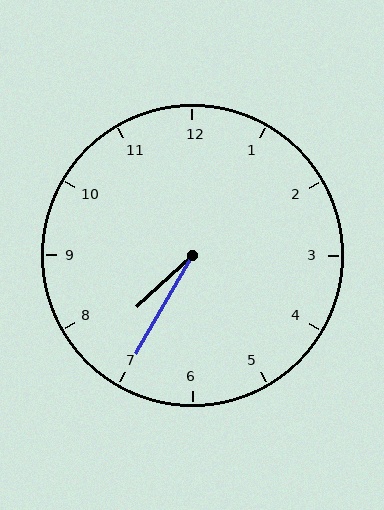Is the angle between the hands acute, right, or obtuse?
It is acute.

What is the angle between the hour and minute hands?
Approximately 18 degrees.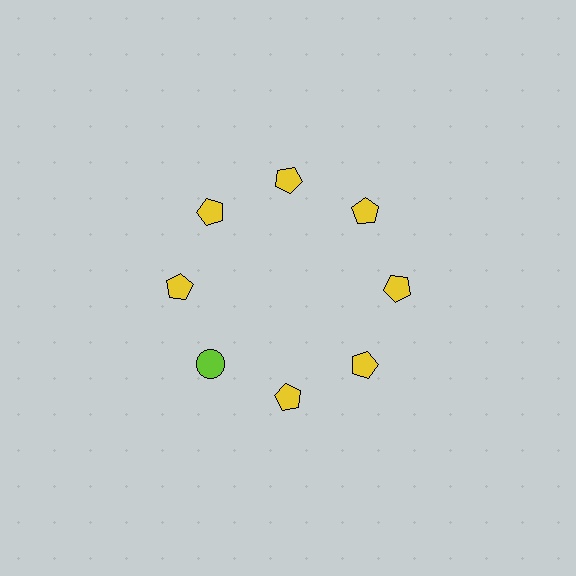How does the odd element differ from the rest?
It differs in both color (lime instead of yellow) and shape (circle instead of pentagon).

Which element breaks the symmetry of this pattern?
The lime circle at roughly the 8 o'clock position breaks the symmetry. All other shapes are yellow pentagons.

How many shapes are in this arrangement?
There are 8 shapes arranged in a ring pattern.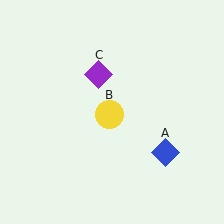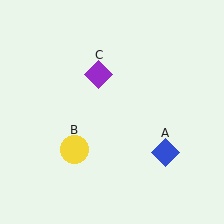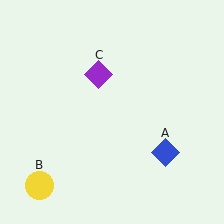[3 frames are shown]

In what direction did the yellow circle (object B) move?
The yellow circle (object B) moved down and to the left.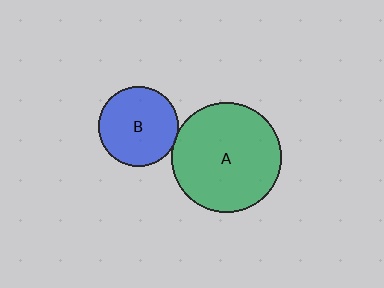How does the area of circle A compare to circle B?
Approximately 1.9 times.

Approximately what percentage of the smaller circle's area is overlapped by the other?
Approximately 5%.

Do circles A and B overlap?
Yes.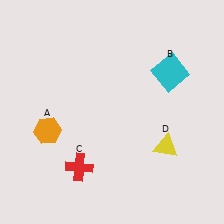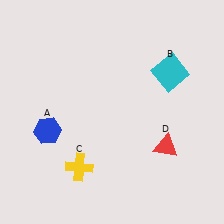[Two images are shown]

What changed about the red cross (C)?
In Image 1, C is red. In Image 2, it changed to yellow.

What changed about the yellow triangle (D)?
In Image 1, D is yellow. In Image 2, it changed to red.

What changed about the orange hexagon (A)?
In Image 1, A is orange. In Image 2, it changed to blue.